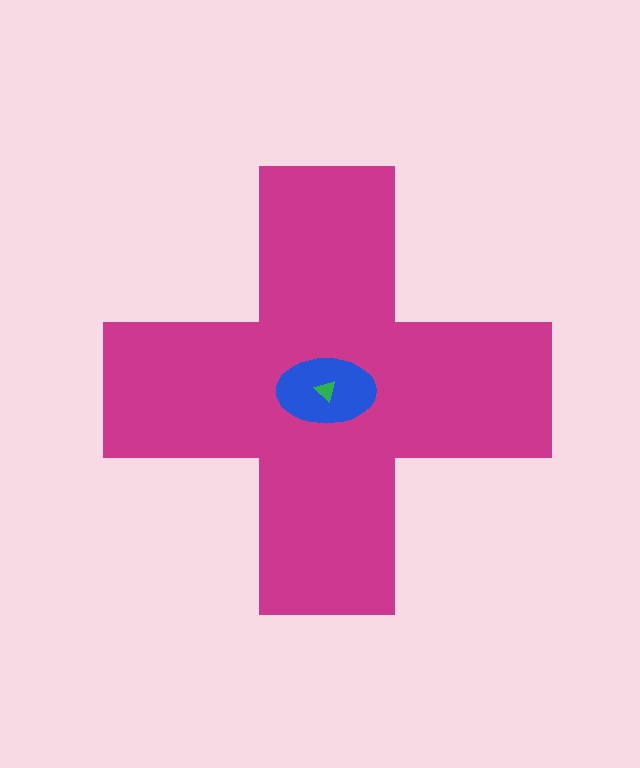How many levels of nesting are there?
3.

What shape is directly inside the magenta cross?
The blue ellipse.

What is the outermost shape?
The magenta cross.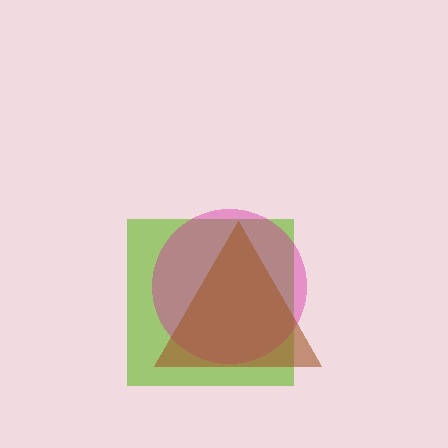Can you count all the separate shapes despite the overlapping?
Yes, there are 3 separate shapes.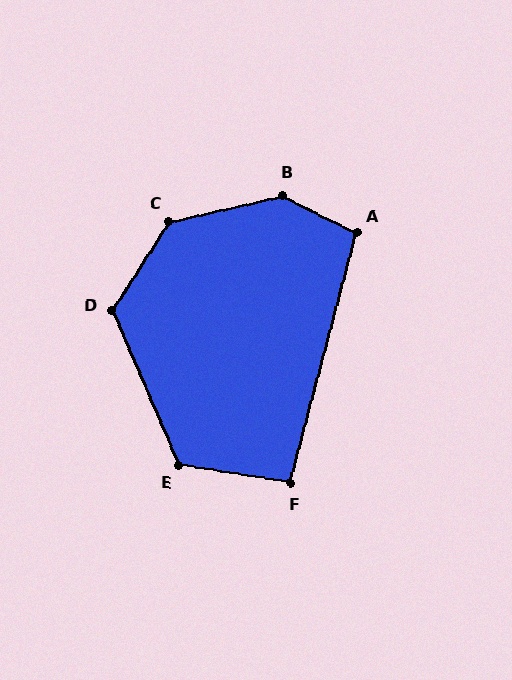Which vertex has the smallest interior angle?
F, at approximately 96 degrees.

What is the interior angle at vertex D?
Approximately 124 degrees (obtuse).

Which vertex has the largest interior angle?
B, at approximately 140 degrees.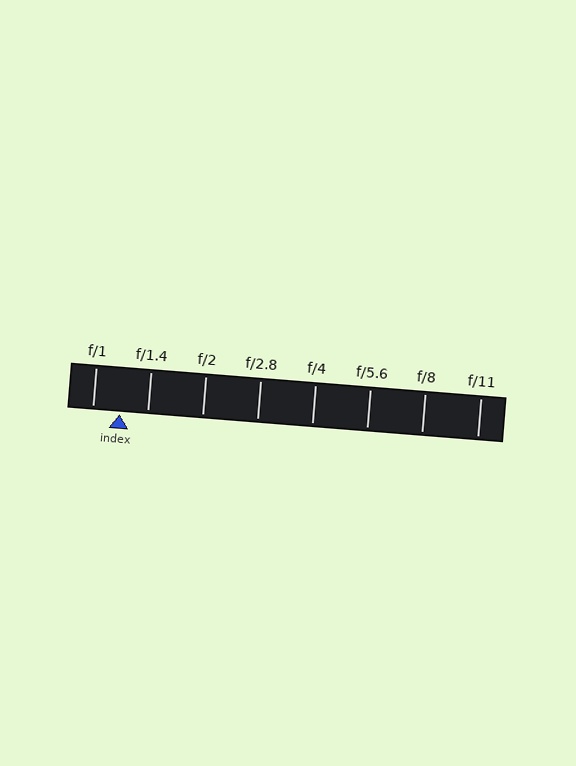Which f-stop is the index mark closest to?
The index mark is closest to f/1.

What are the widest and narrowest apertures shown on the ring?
The widest aperture shown is f/1 and the narrowest is f/11.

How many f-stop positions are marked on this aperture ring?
There are 8 f-stop positions marked.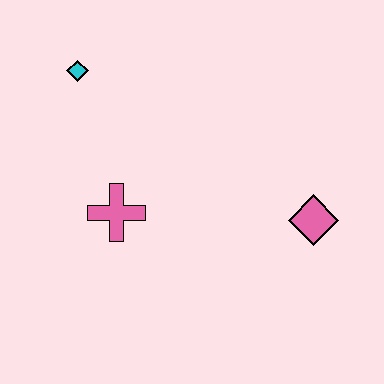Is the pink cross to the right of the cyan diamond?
Yes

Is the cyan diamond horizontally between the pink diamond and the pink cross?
No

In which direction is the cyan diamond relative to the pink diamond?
The cyan diamond is to the left of the pink diamond.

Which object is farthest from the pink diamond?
The cyan diamond is farthest from the pink diamond.